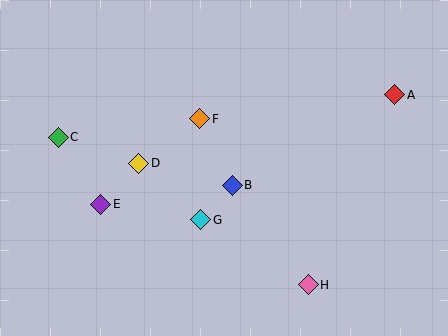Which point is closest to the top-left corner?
Point C is closest to the top-left corner.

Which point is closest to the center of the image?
Point B at (232, 185) is closest to the center.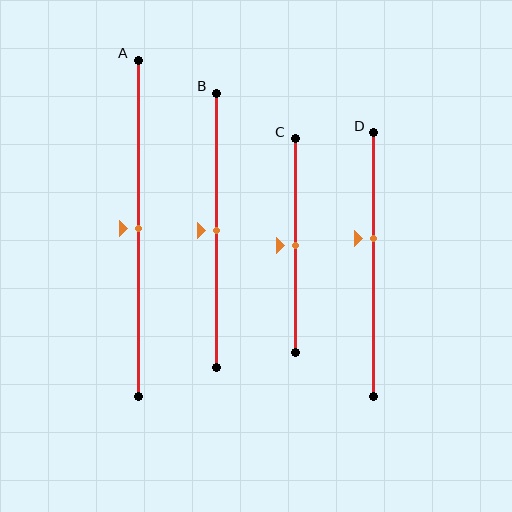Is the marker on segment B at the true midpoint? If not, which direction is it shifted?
Yes, the marker on segment B is at the true midpoint.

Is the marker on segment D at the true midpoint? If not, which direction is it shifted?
No, the marker on segment D is shifted upward by about 10% of the segment length.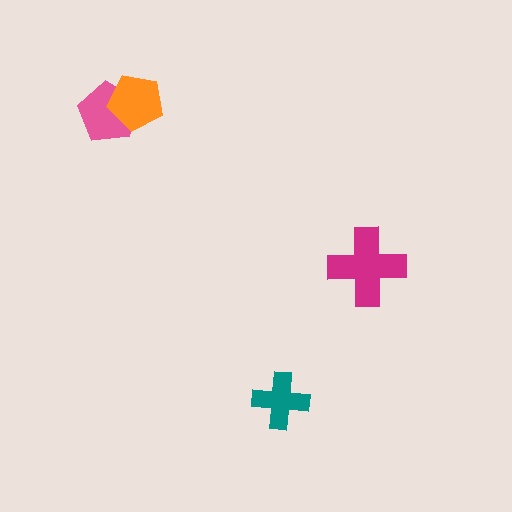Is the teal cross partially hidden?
No, no other shape covers it.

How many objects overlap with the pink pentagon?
1 object overlaps with the pink pentagon.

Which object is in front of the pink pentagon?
The orange pentagon is in front of the pink pentagon.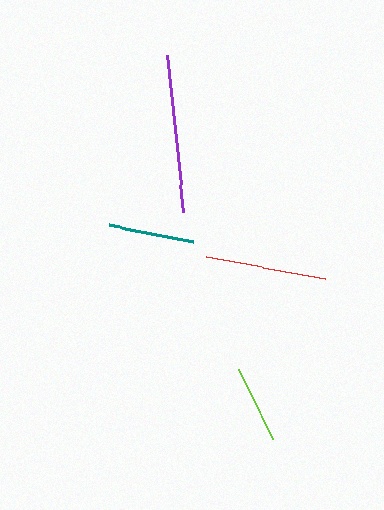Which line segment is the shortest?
The lime line is the shortest at approximately 77 pixels.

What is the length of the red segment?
The red segment is approximately 122 pixels long.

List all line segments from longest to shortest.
From longest to shortest: purple, red, teal, lime.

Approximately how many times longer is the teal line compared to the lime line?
The teal line is approximately 1.1 times the length of the lime line.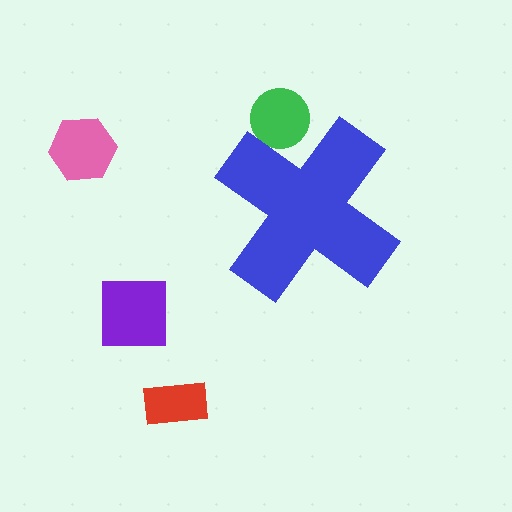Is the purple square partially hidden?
No, the purple square is fully visible.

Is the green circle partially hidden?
Yes, the green circle is partially hidden behind the blue cross.